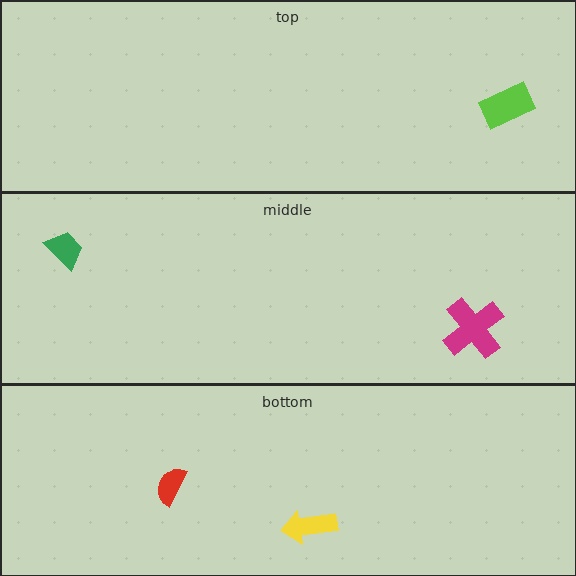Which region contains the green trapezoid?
The middle region.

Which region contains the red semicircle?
The bottom region.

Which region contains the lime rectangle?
The top region.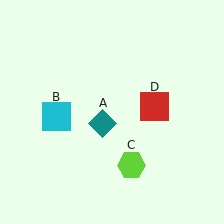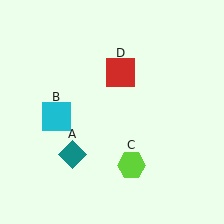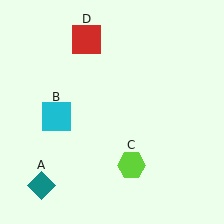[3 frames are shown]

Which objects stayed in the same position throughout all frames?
Cyan square (object B) and lime hexagon (object C) remained stationary.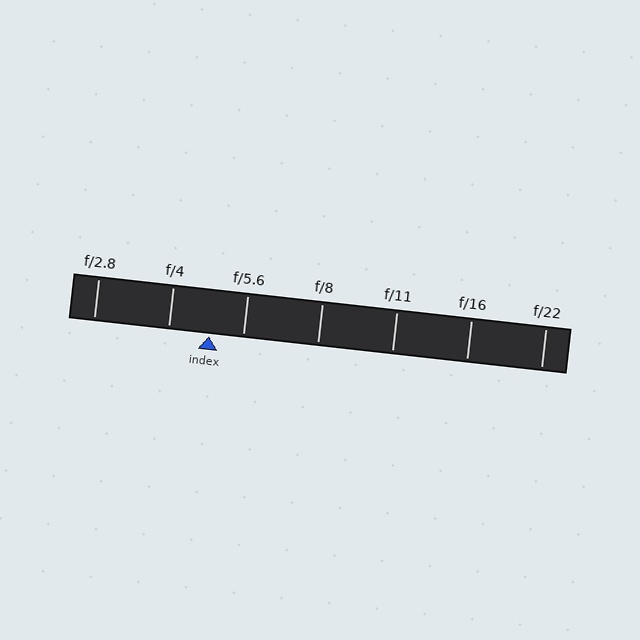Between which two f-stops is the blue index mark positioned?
The index mark is between f/4 and f/5.6.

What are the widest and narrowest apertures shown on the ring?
The widest aperture shown is f/2.8 and the narrowest is f/22.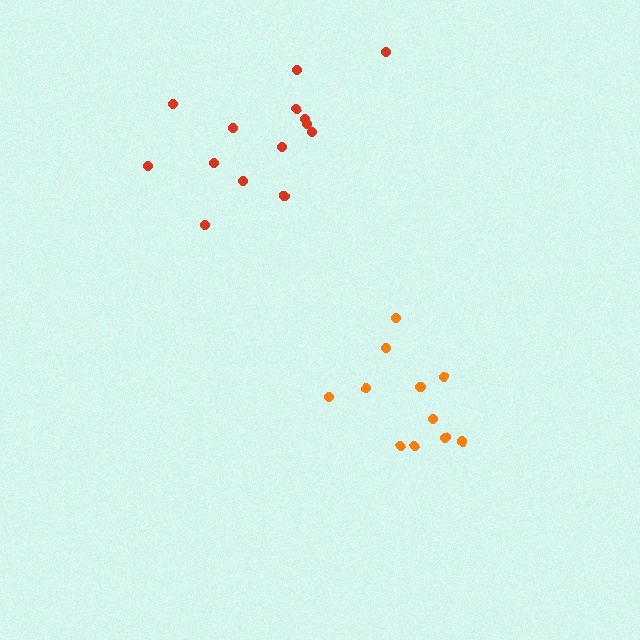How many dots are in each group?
Group 1: 14 dots, Group 2: 11 dots (25 total).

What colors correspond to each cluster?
The clusters are colored: red, orange.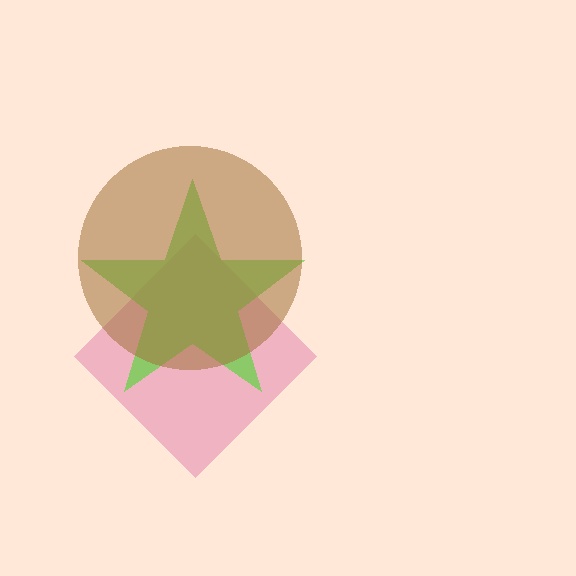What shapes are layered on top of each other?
The layered shapes are: a pink diamond, a lime star, a brown circle.